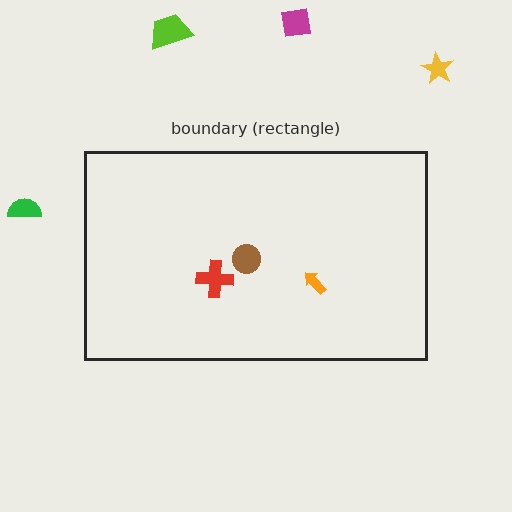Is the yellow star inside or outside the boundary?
Outside.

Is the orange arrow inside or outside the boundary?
Inside.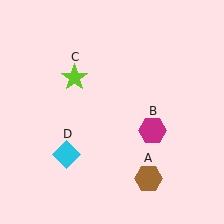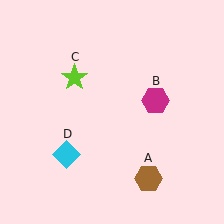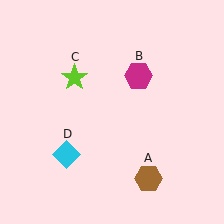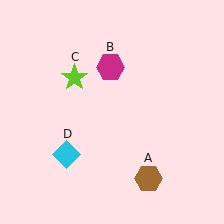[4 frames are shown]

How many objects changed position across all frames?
1 object changed position: magenta hexagon (object B).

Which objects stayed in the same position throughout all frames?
Brown hexagon (object A) and lime star (object C) and cyan diamond (object D) remained stationary.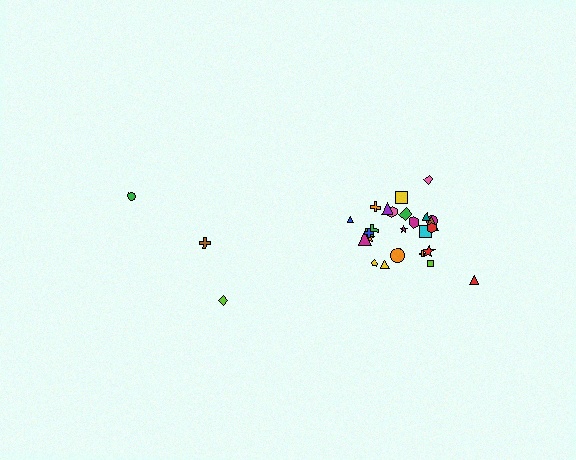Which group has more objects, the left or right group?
The right group.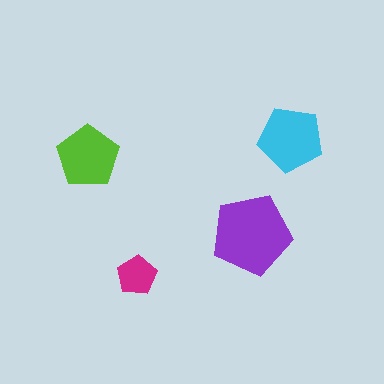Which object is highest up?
The cyan pentagon is topmost.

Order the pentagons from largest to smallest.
the purple one, the cyan one, the lime one, the magenta one.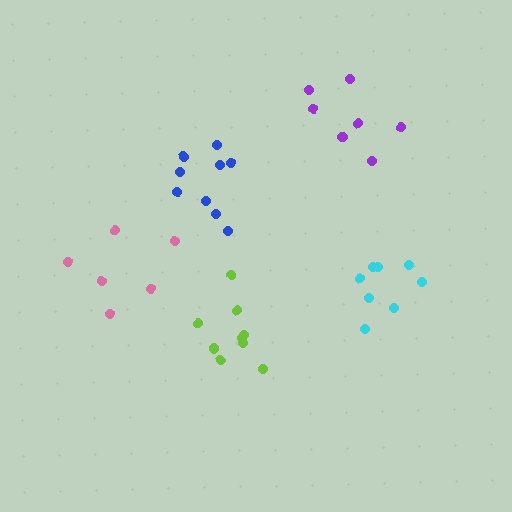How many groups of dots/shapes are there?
There are 5 groups.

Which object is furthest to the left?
The pink cluster is leftmost.